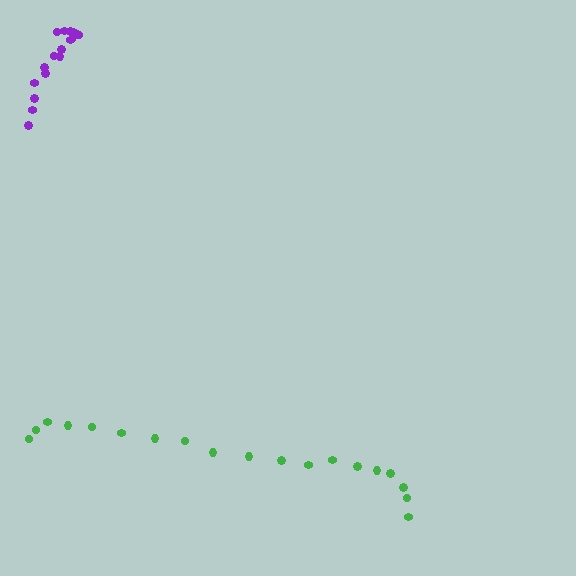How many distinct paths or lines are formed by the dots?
There are 2 distinct paths.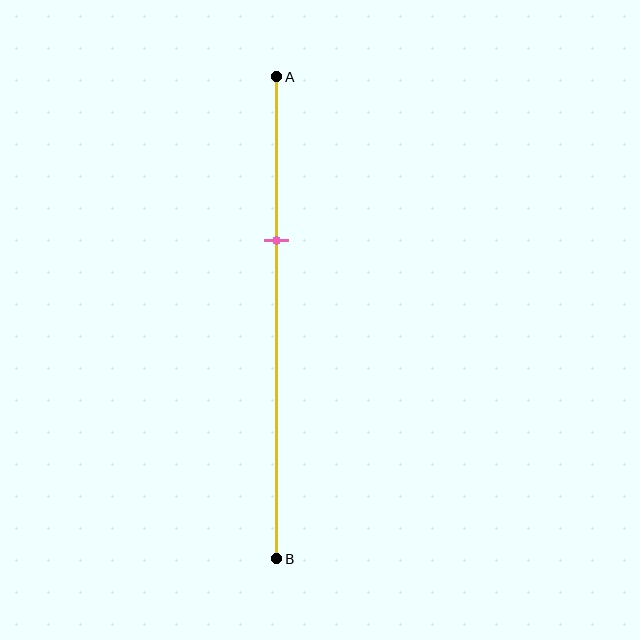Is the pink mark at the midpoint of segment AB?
No, the mark is at about 35% from A, not at the 50% midpoint.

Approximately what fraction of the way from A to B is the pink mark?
The pink mark is approximately 35% of the way from A to B.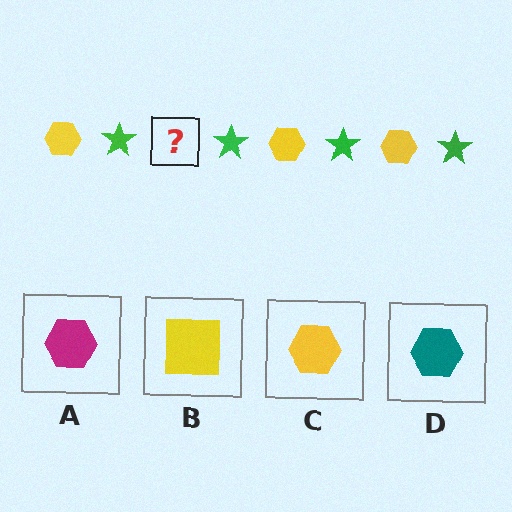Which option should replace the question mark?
Option C.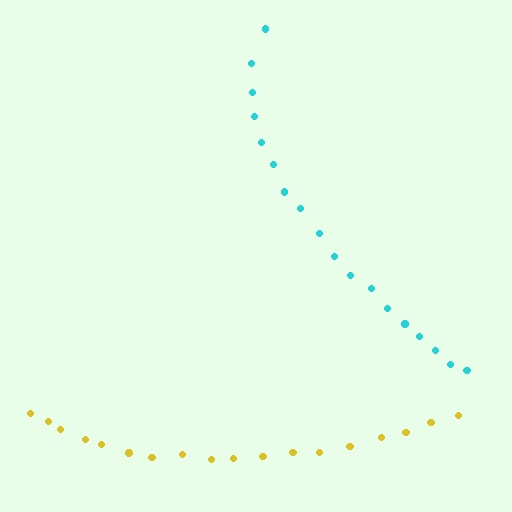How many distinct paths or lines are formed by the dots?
There are 2 distinct paths.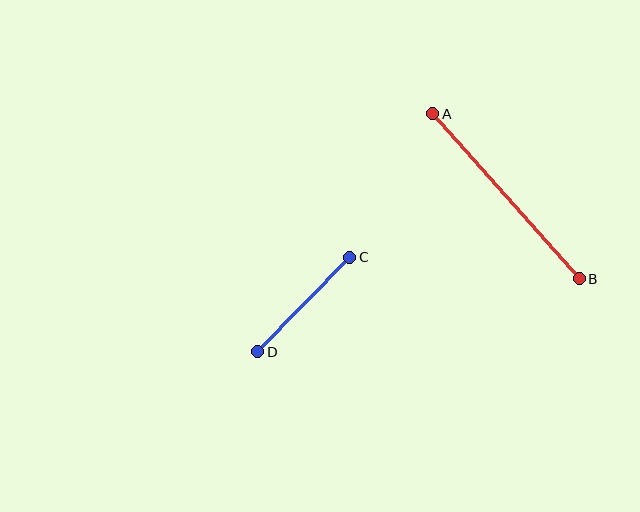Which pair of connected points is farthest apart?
Points A and B are farthest apart.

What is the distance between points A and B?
The distance is approximately 221 pixels.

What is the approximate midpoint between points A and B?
The midpoint is at approximately (506, 196) pixels.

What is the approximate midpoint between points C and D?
The midpoint is at approximately (304, 305) pixels.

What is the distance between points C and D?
The distance is approximately 132 pixels.